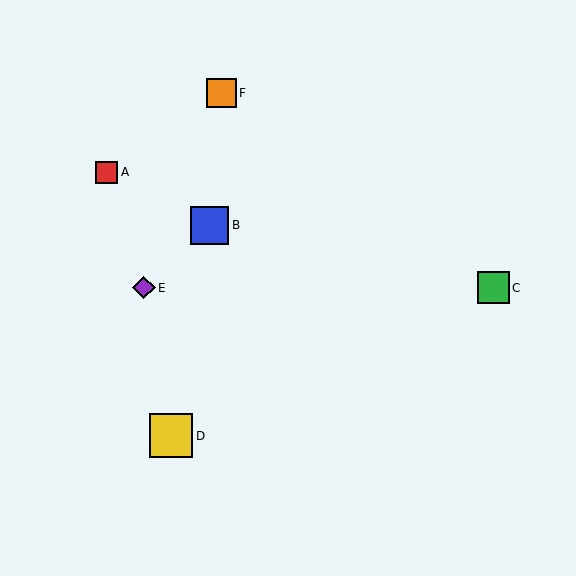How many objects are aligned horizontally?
2 objects (C, E) are aligned horizontally.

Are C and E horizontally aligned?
Yes, both are at y≈288.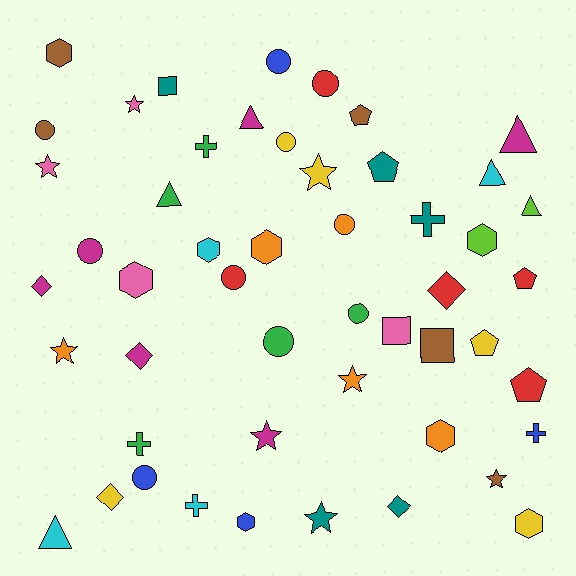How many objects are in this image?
There are 50 objects.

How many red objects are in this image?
There are 5 red objects.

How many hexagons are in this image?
There are 8 hexagons.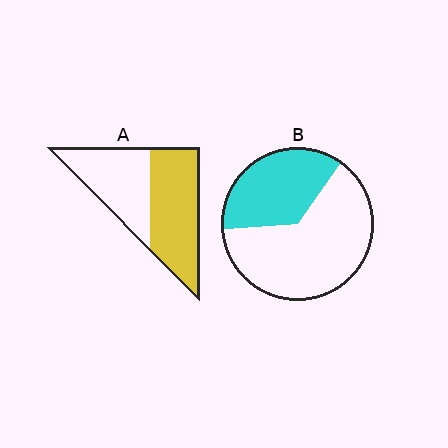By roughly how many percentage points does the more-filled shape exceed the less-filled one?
By roughly 20 percentage points (A over B).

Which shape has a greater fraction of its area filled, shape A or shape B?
Shape A.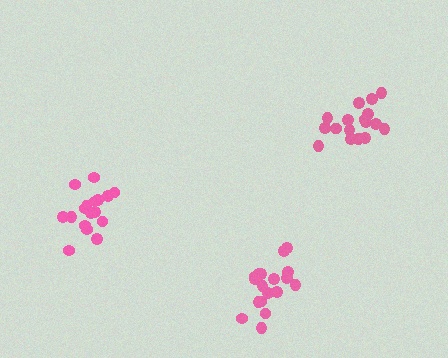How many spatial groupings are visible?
There are 3 spatial groupings.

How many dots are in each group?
Group 1: 18 dots, Group 2: 18 dots, Group 3: 17 dots (53 total).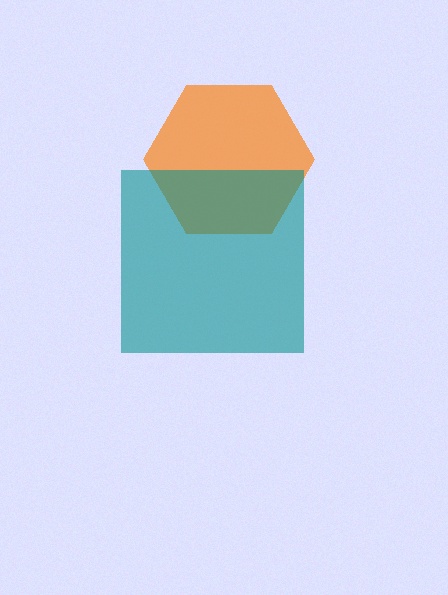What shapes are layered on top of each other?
The layered shapes are: an orange hexagon, a teal square.